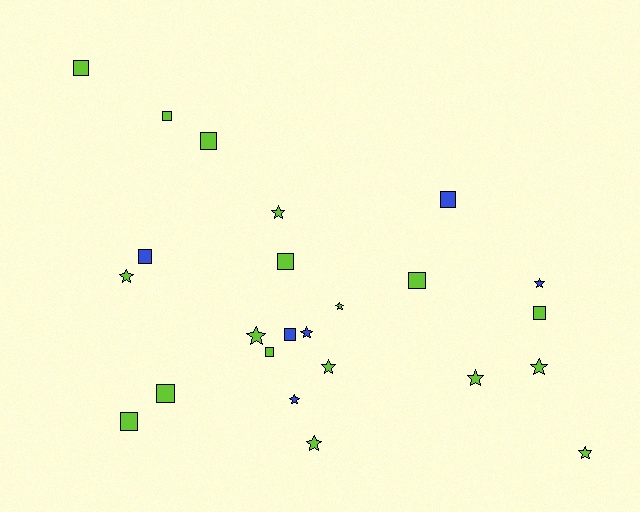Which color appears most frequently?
Lime, with 18 objects.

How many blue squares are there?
There are 3 blue squares.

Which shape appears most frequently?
Square, with 12 objects.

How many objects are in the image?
There are 24 objects.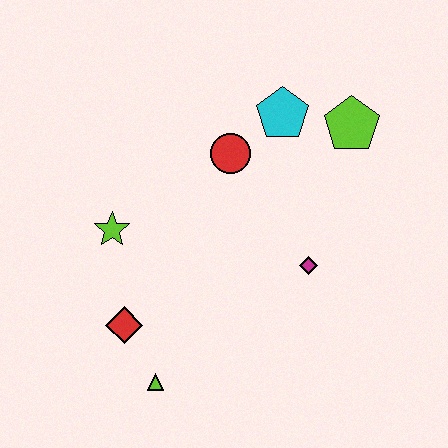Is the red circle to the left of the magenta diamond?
Yes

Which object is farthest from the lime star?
The lime pentagon is farthest from the lime star.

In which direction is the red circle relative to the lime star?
The red circle is to the right of the lime star.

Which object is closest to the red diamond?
The lime triangle is closest to the red diamond.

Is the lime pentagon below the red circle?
No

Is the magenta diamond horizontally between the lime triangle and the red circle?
No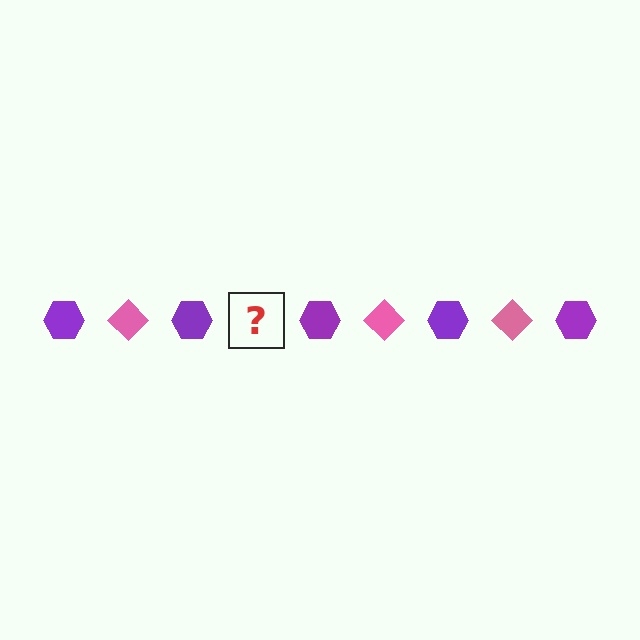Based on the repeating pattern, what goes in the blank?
The blank should be a pink diamond.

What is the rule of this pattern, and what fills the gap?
The rule is that the pattern alternates between purple hexagon and pink diamond. The gap should be filled with a pink diamond.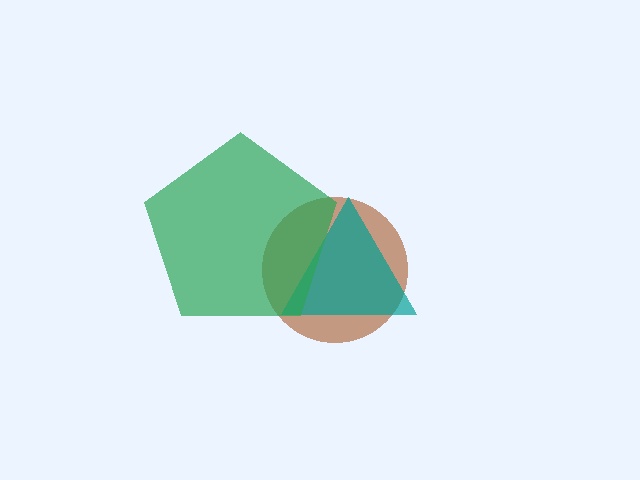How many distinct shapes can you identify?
There are 3 distinct shapes: a brown circle, a teal triangle, a green pentagon.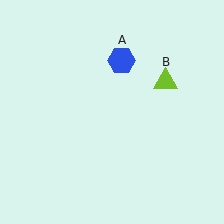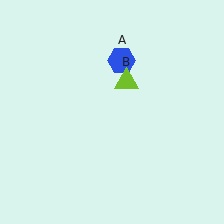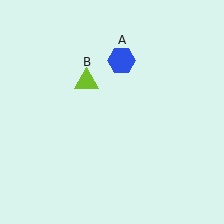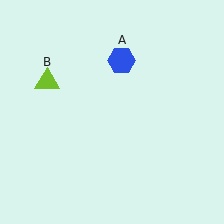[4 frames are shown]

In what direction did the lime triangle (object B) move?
The lime triangle (object B) moved left.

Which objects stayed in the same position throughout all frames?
Blue hexagon (object A) remained stationary.